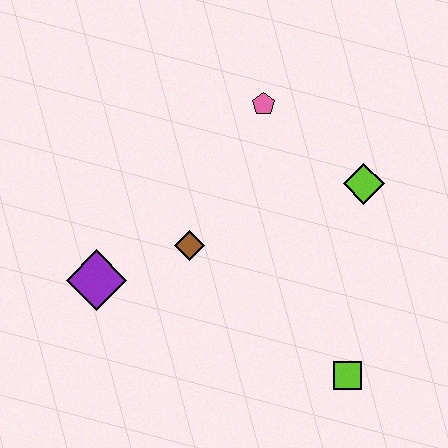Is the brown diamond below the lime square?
No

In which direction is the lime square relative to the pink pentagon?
The lime square is below the pink pentagon.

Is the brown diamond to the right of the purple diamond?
Yes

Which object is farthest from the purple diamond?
The lime diamond is farthest from the purple diamond.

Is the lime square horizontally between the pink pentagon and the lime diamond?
Yes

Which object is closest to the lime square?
The lime diamond is closest to the lime square.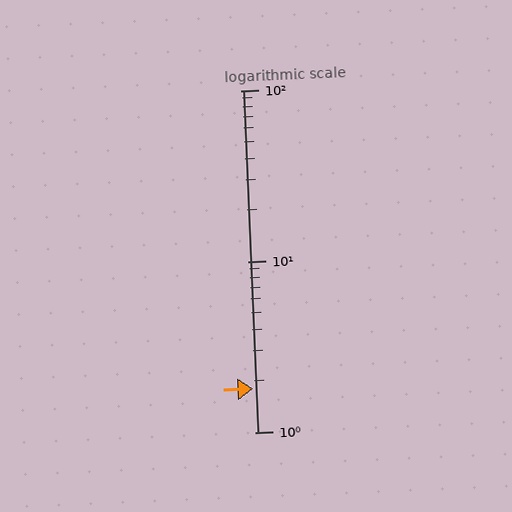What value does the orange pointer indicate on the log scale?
The pointer indicates approximately 1.8.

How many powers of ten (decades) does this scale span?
The scale spans 2 decades, from 1 to 100.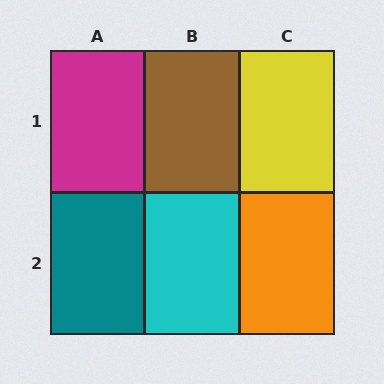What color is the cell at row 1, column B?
Brown.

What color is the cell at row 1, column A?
Magenta.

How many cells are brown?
1 cell is brown.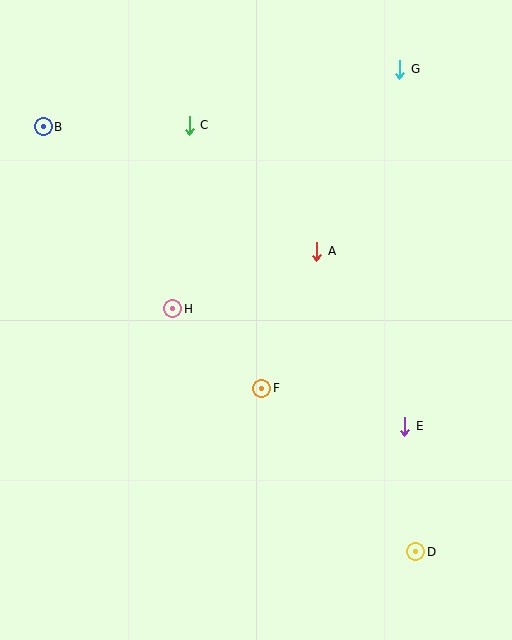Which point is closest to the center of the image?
Point F at (262, 388) is closest to the center.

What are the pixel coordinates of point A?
Point A is at (317, 251).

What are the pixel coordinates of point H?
Point H is at (173, 309).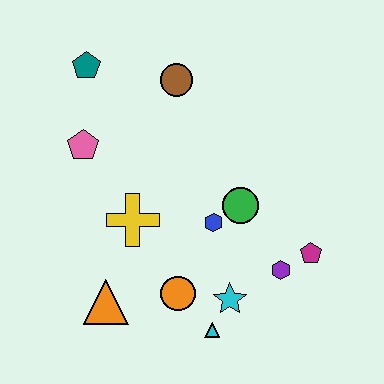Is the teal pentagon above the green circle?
Yes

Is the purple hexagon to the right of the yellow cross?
Yes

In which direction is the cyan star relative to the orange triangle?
The cyan star is to the right of the orange triangle.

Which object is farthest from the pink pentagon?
The magenta pentagon is farthest from the pink pentagon.